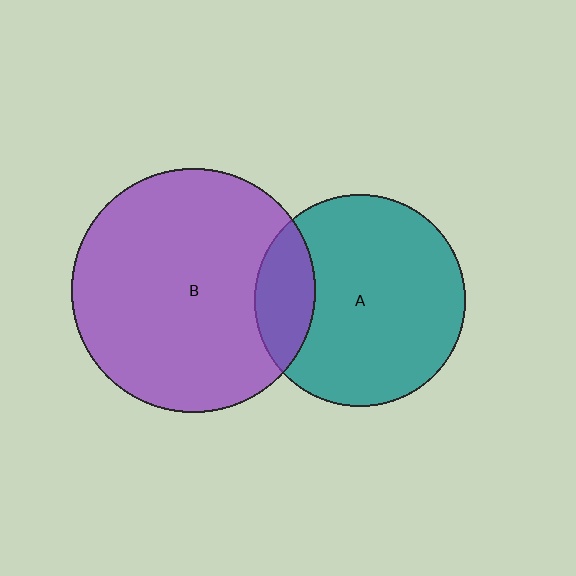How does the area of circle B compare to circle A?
Approximately 1.3 times.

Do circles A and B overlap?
Yes.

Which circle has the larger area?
Circle B (purple).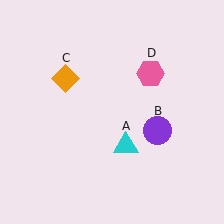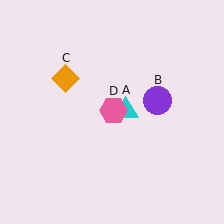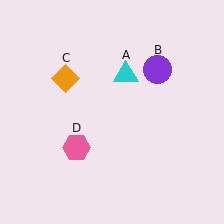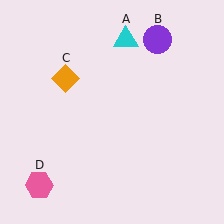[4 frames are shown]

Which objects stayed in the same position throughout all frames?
Orange diamond (object C) remained stationary.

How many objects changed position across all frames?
3 objects changed position: cyan triangle (object A), purple circle (object B), pink hexagon (object D).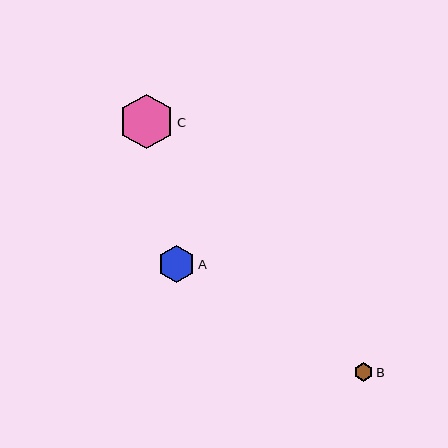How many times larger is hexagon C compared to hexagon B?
Hexagon C is approximately 2.9 times the size of hexagon B.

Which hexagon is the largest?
Hexagon C is the largest with a size of approximately 55 pixels.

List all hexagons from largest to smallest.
From largest to smallest: C, A, B.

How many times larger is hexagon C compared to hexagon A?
Hexagon C is approximately 1.5 times the size of hexagon A.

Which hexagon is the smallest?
Hexagon B is the smallest with a size of approximately 19 pixels.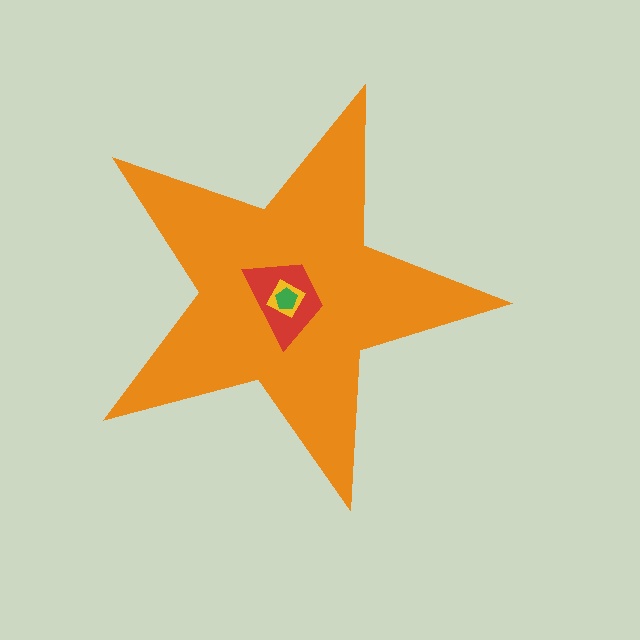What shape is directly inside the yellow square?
The green pentagon.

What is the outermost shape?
The orange star.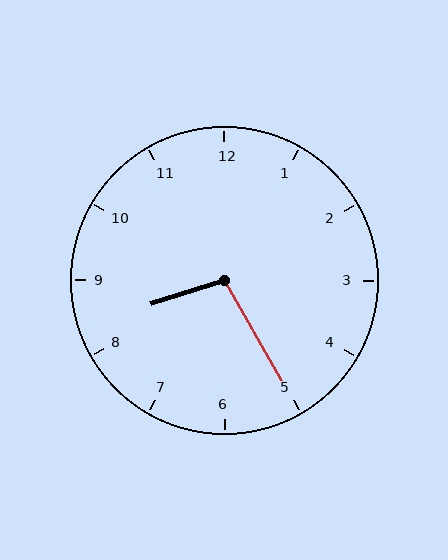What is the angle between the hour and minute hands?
Approximately 102 degrees.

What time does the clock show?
8:25.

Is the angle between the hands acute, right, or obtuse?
It is obtuse.